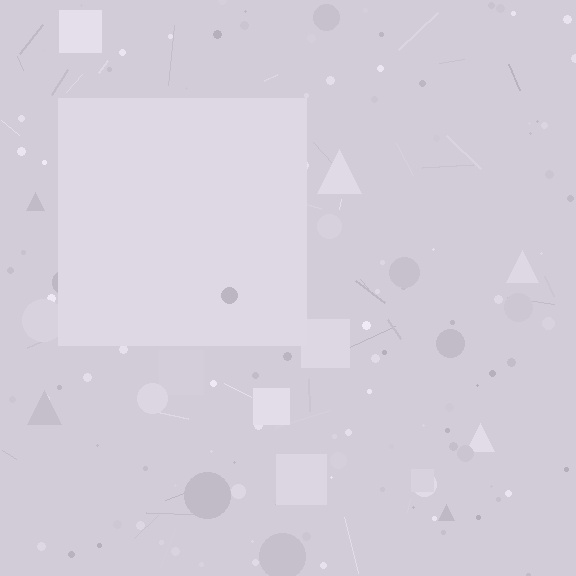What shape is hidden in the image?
A square is hidden in the image.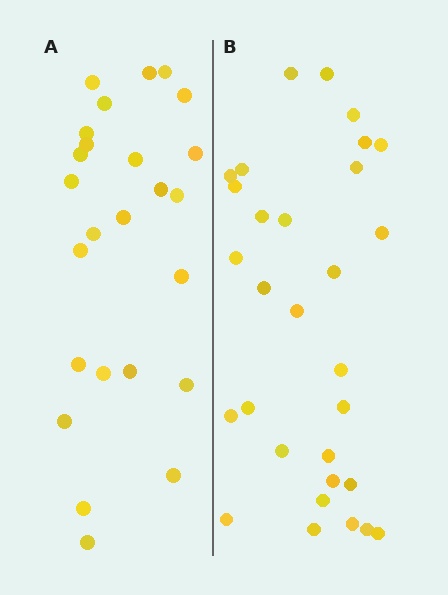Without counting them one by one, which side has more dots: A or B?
Region B (the right region) has more dots.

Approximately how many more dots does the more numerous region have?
Region B has about 5 more dots than region A.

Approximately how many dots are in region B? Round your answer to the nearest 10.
About 30 dots.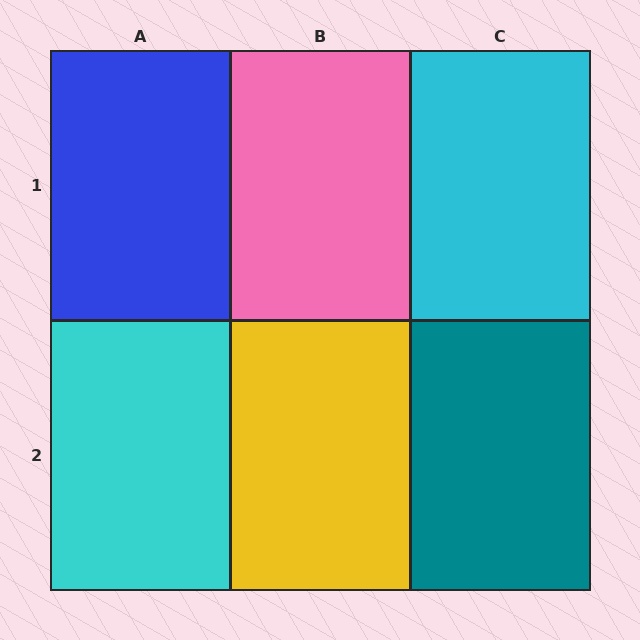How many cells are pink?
1 cell is pink.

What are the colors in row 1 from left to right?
Blue, pink, cyan.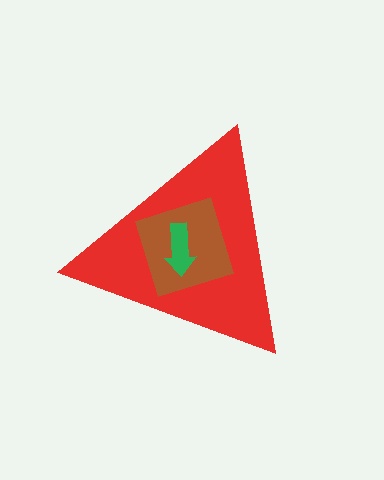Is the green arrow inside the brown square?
Yes.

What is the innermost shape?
The green arrow.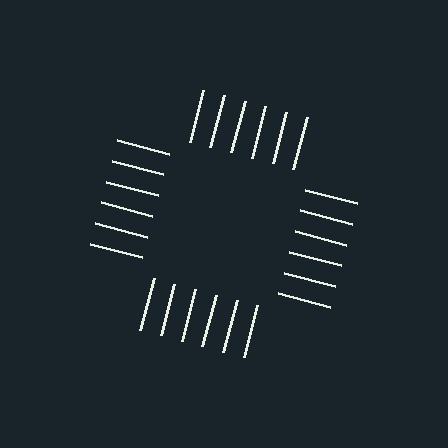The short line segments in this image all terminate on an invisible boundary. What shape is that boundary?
An illusory square — the line segments terminate on its edges but no continuous stroke is drawn.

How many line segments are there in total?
24 — 6 along each of the 4 edges.